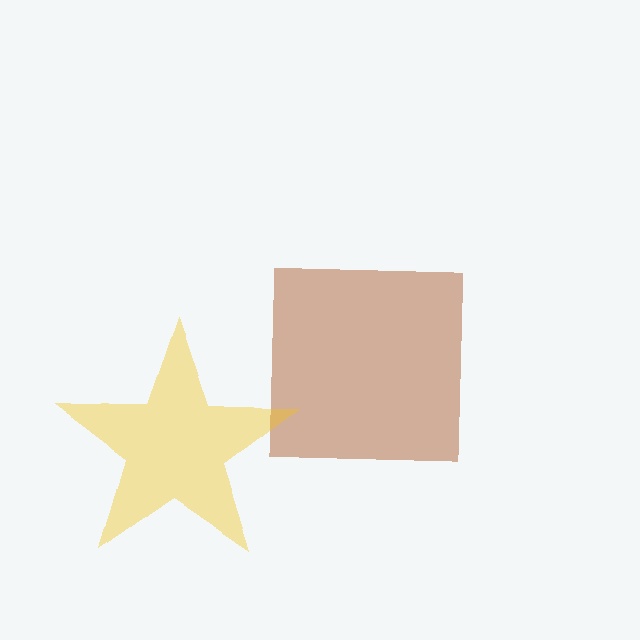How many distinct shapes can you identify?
There are 2 distinct shapes: a brown square, a yellow star.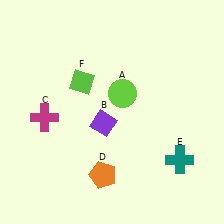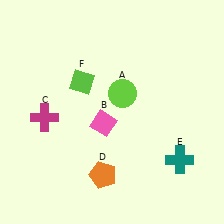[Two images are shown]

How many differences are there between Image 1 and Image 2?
There is 1 difference between the two images.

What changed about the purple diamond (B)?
In Image 1, B is purple. In Image 2, it changed to pink.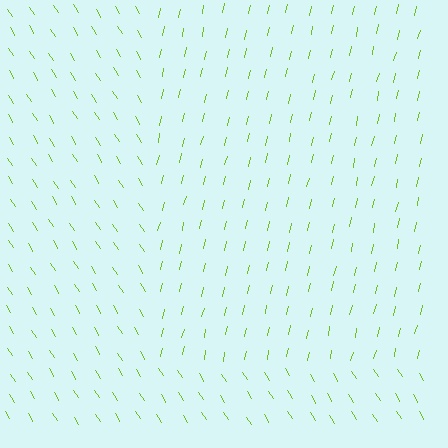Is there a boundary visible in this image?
Yes, there is a texture boundary formed by a change in line orientation.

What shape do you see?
I see a rectangle.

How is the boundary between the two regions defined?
The boundary is defined purely by a change in line orientation (approximately 45 degrees difference). All lines are the same color and thickness.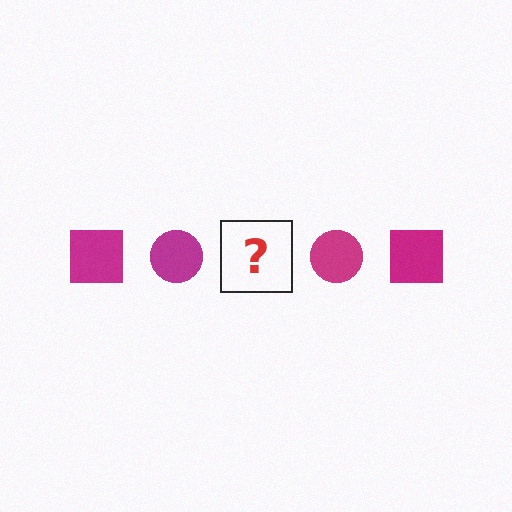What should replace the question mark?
The question mark should be replaced with a magenta square.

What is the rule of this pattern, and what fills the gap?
The rule is that the pattern cycles through square, circle shapes in magenta. The gap should be filled with a magenta square.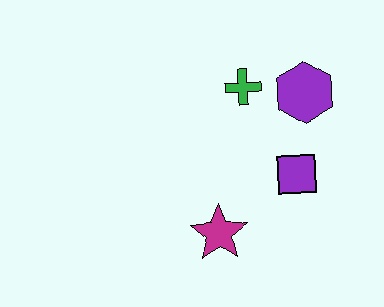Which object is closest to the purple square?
The purple hexagon is closest to the purple square.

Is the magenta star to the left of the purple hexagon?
Yes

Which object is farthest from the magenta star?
The purple hexagon is farthest from the magenta star.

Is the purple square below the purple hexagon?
Yes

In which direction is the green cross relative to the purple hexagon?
The green cross is to the left of the purple hexagon.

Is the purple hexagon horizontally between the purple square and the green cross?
No